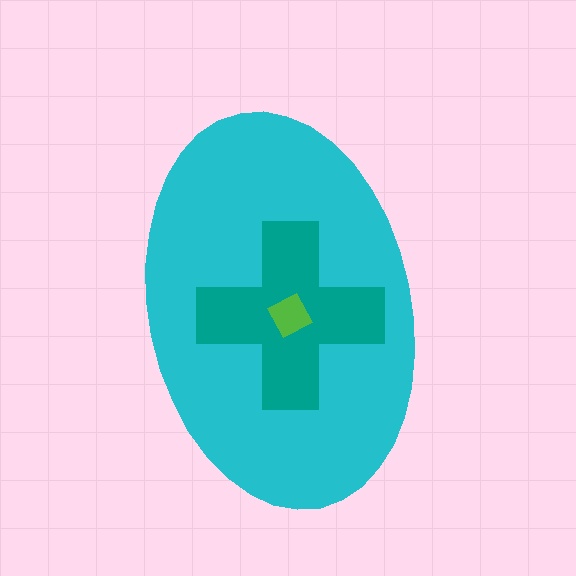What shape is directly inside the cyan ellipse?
The teal cross.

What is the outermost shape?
The cyan ellipse.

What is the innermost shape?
The lime diamond.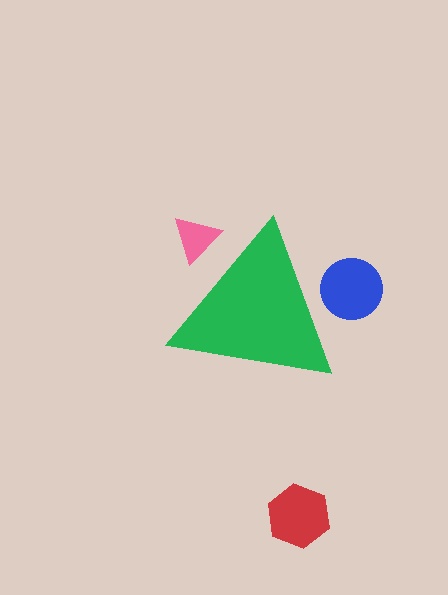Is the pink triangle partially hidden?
Yes, the pink triangle is partially hidden behind the green triangle.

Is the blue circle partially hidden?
Yes, the blue circle is partially hidden behind the green triangle.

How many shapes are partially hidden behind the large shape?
2 shapes are partially hidden.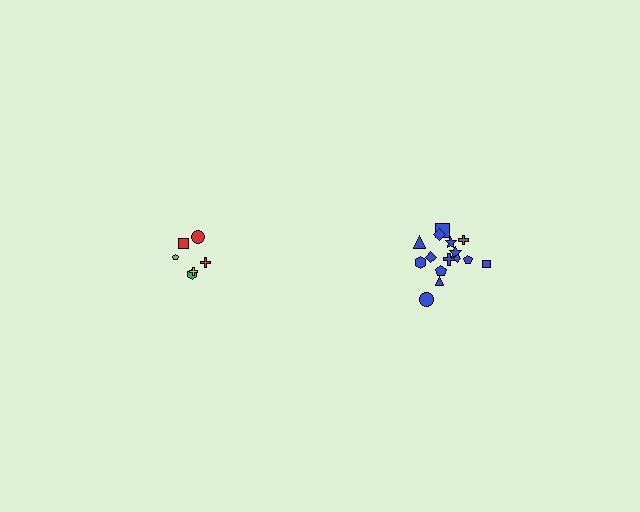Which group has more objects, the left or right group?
The right group.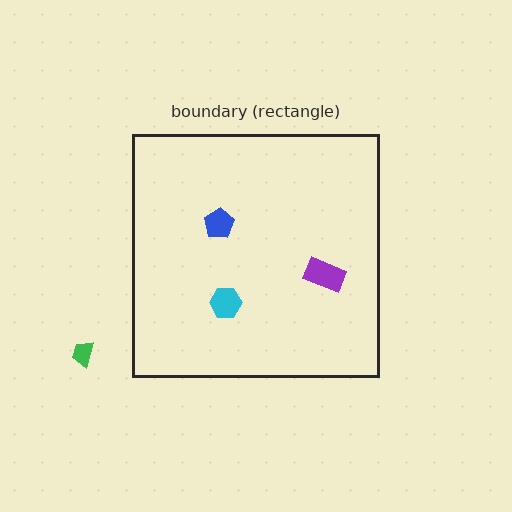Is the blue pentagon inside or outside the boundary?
Inside.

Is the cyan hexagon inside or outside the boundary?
Inside.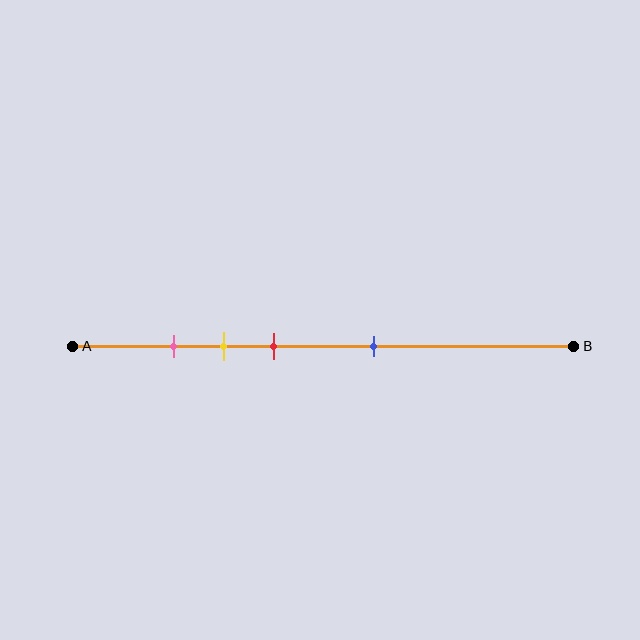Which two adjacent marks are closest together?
The pink and yellow marks are the closest adjacent pair.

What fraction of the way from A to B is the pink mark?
The pink mark is approximately 20% (0.2) of the way from A to B.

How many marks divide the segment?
There are 4 marks dividing the segment.